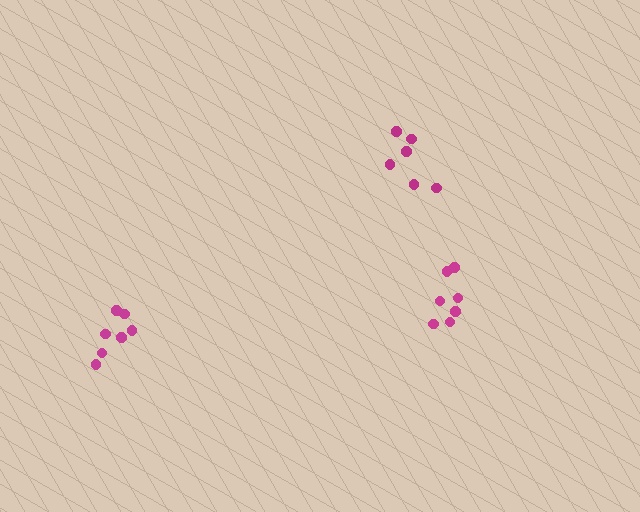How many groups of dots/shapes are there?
There are 3 groups.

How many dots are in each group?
Group 1: 6 dots, Group 2: 7 dots, Group 3: 7 dots (20 total).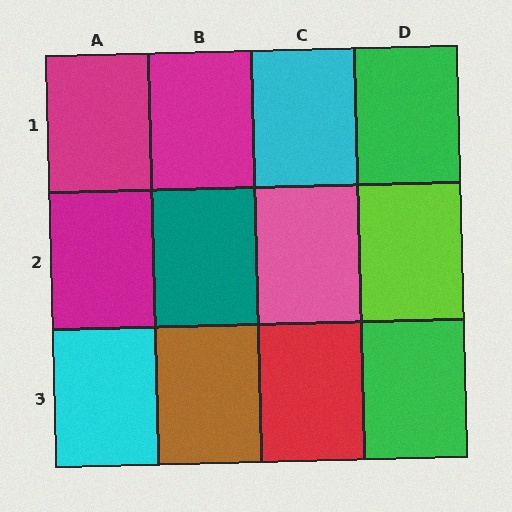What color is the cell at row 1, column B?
Magenta.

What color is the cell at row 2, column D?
Lime.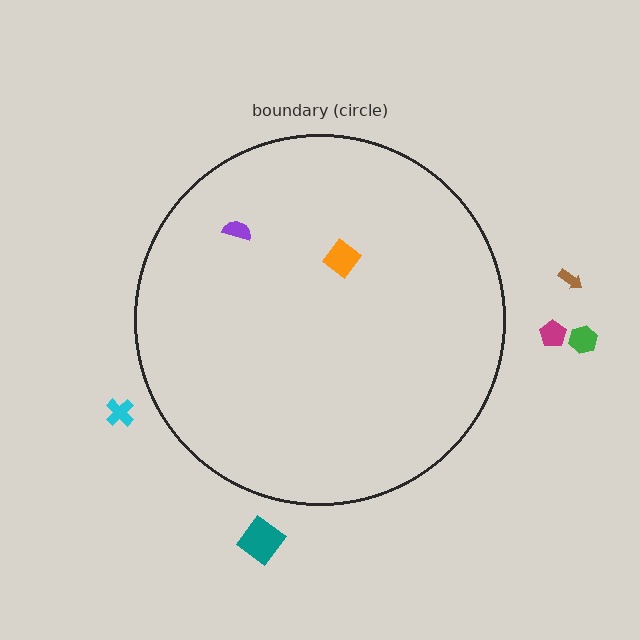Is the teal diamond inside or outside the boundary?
Outside.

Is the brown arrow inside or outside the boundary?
Outside.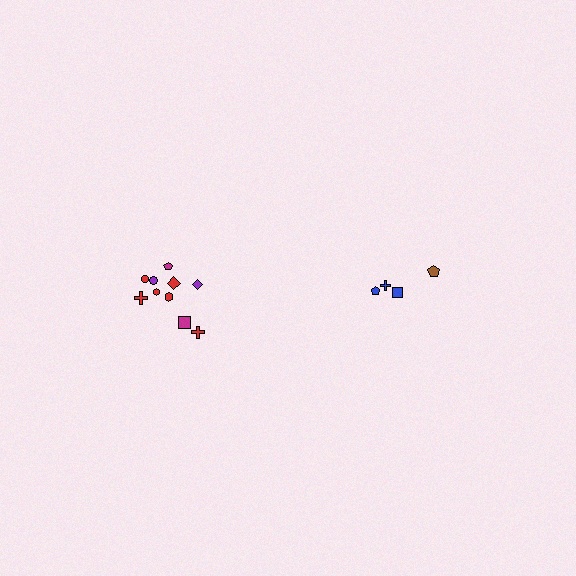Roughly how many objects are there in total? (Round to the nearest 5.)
Roughly 15 objects in total.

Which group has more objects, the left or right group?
The left group.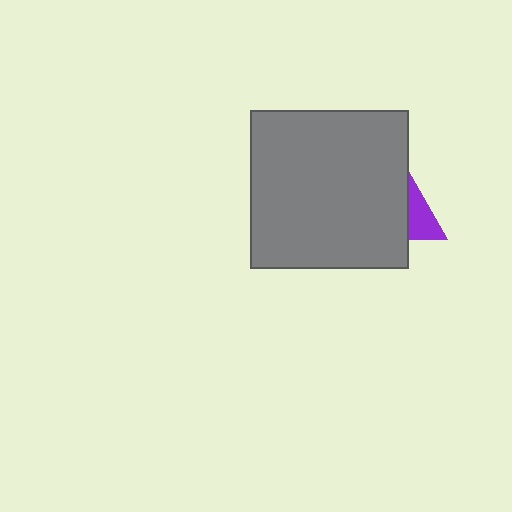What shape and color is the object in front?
The object in front is a gray square.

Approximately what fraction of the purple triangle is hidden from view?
Roughly 63% of the purple triangle is hidden behind the gray square.